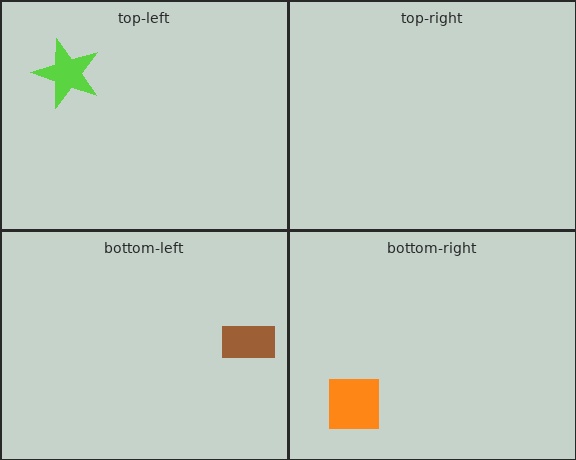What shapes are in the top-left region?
The lime star.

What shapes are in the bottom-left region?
The brown rectangle.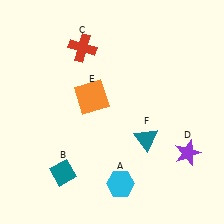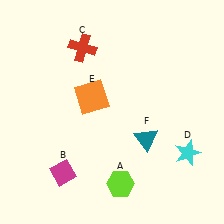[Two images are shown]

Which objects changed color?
A changed from cyan to lime. B changed from teal to magenta. D changed from purple to cyan.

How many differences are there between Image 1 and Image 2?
There are 3 differences between the two images.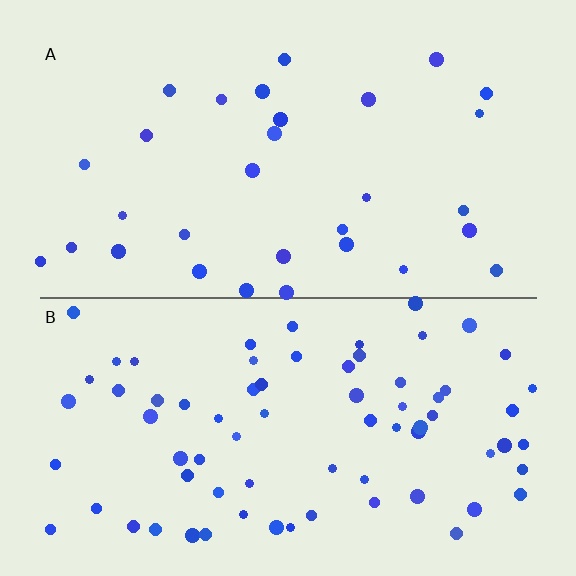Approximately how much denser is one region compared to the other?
Approximately 2.4× — region B over region A.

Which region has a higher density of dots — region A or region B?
B (the bottom).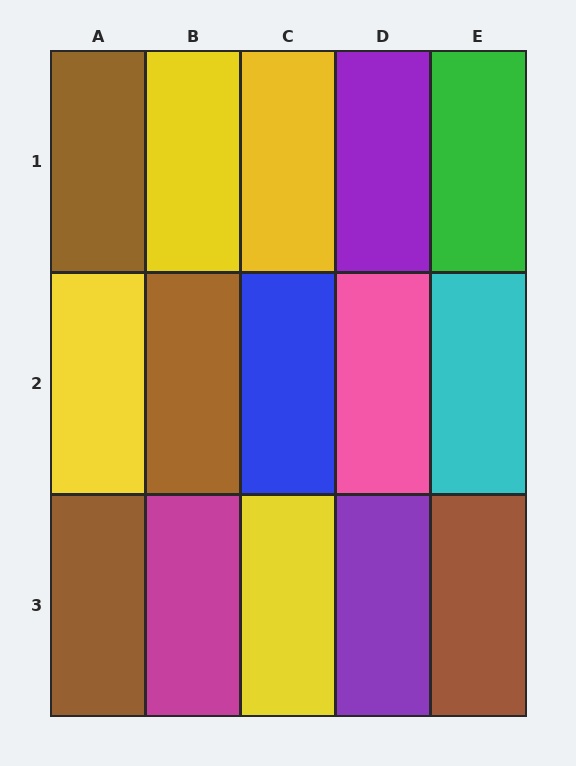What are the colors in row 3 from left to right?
Brown, magenta, yellow, purple, brown.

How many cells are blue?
1 cell is blue.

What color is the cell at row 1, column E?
Green.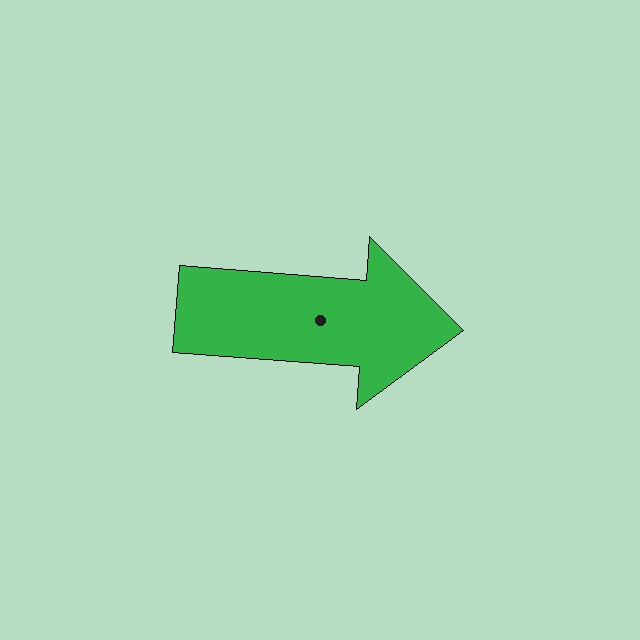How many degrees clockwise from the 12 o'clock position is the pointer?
Approximately 94 degrees.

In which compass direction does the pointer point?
East.